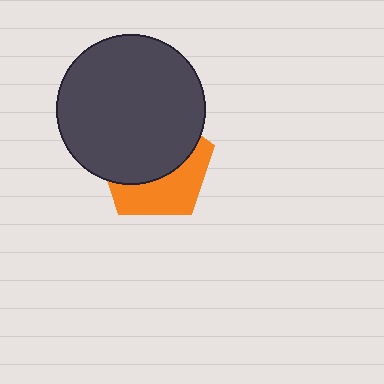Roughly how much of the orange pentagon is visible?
A small part of it is visible (roughly 42%).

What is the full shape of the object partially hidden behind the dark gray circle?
The partially hidden object is an orange pentagon.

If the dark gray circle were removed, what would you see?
You would see the complete orange pentagon.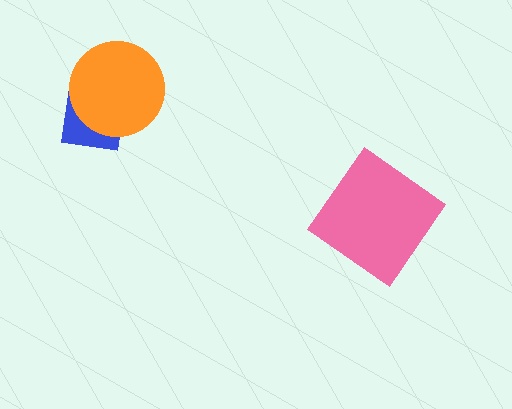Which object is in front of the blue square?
The orange circle is in front of the blue square.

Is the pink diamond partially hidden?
No, no other shape covers it.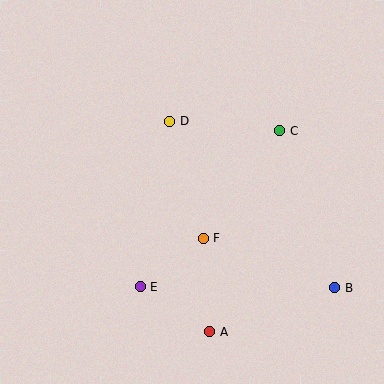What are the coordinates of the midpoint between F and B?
The midpoint between F and B is at (269, 263).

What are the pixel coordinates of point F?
Point F is at (203, 238).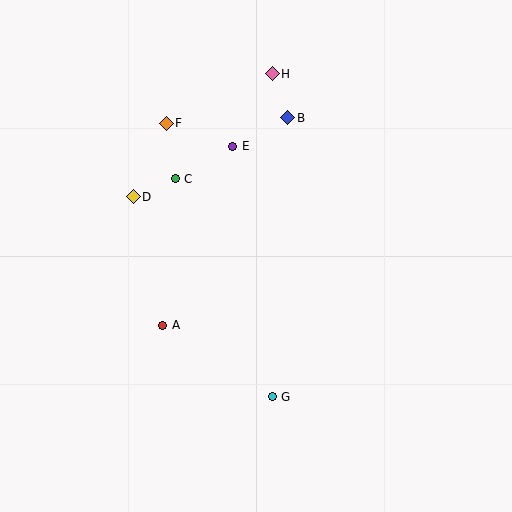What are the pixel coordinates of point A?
Point A is at (163, 325).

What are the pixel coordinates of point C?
Point C is at (175, 179).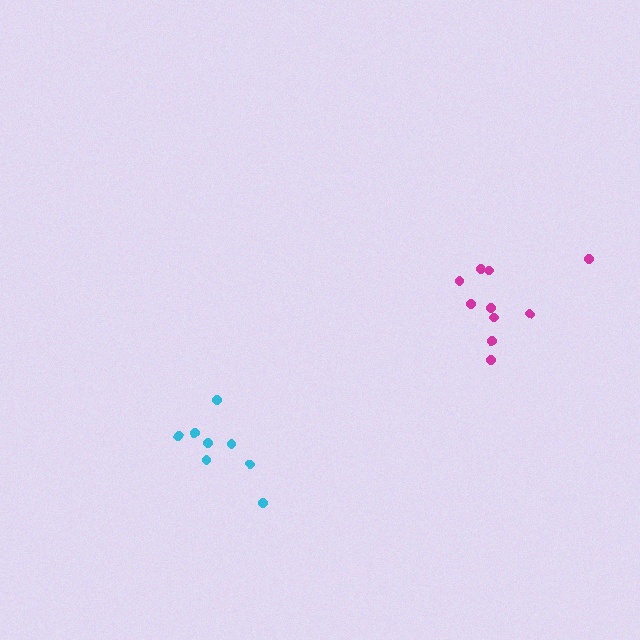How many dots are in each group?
Group 1: 8 dots, Group 2: 10 dots (18 total).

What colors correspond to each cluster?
The clusters are colored: cyan, magenta.